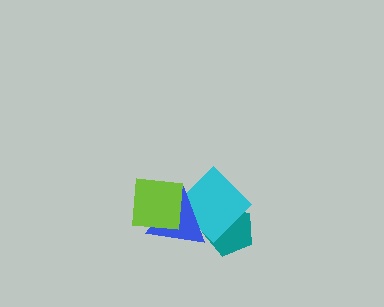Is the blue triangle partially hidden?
Yes, it is partially covered by another shape.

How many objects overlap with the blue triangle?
3 objects overlap with the blue triangle.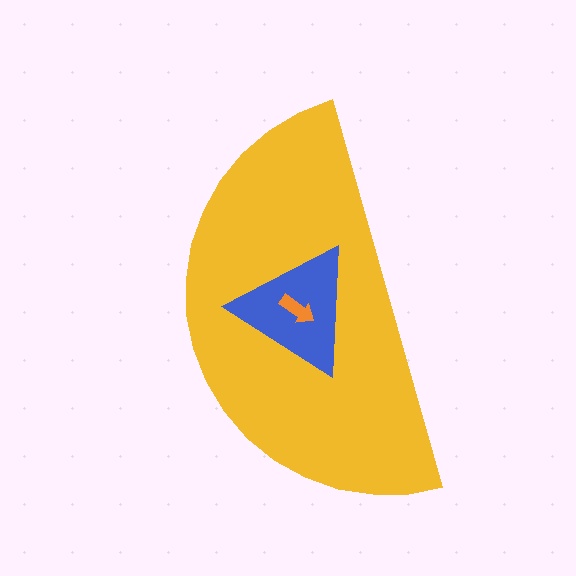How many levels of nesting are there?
3.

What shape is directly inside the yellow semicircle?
The blue triangle.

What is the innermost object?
The orange arrow.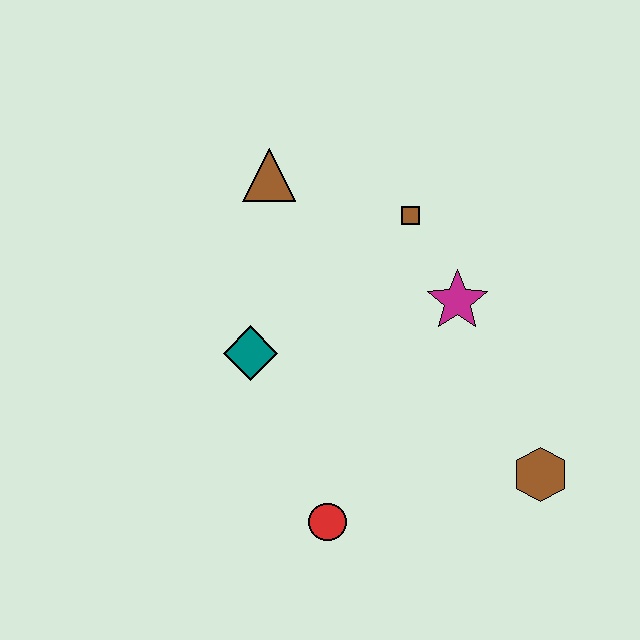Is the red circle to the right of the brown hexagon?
No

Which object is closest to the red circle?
The teal diamond is closest to the red circle.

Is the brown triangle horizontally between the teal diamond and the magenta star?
Yes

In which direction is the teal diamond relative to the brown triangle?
The teal diamond is below the brown triangle.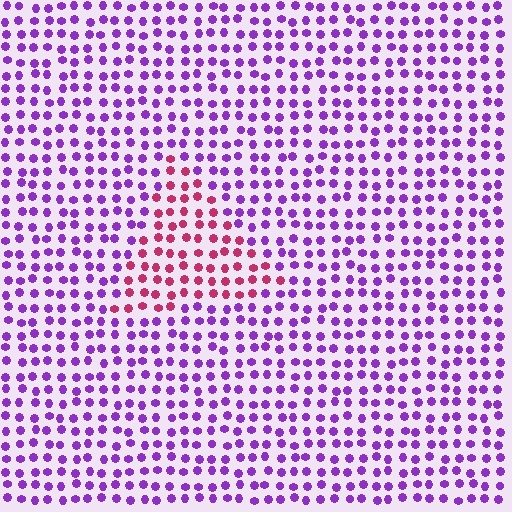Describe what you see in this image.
The image is filled with small purple elements in a uniform arrangement. A triangle-shaped region is visible where the elements are tinted to a slightly different hue, forming a subtle color boundary.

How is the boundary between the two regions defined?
The boundary is defined purely by a slight shift in hue (about 56 degrees). Spacing, size, and orientation are identical on both sides.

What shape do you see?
I see a triangle.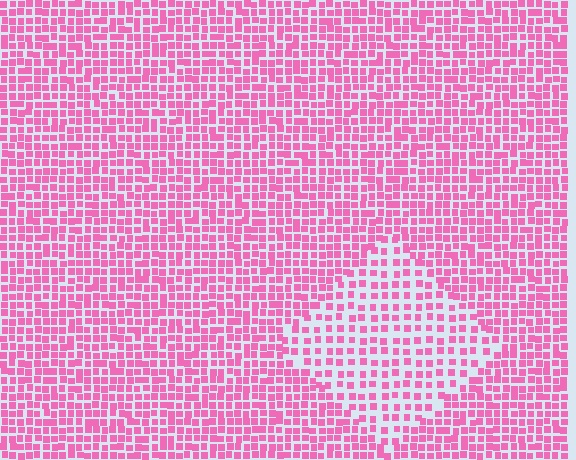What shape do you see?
I see a diamond.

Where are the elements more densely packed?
The elements are more densely packed outside the diamond boundary.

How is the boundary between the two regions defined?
The boundary is defined by a change in element density (approximately 1.8x ratio). All elements are the same color, size, and shape.